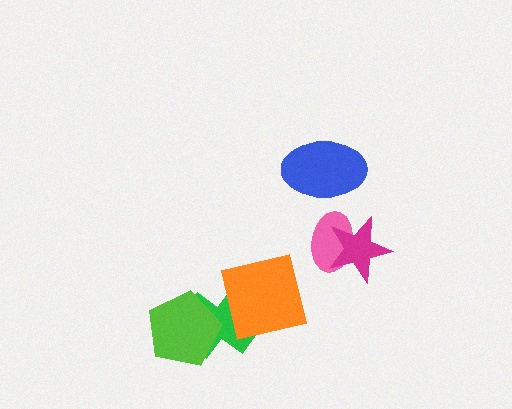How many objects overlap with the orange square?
1 object overlaps with the orange square.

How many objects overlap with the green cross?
2 objects overlap with the green cross.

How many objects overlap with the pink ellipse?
1 object overlaps with the pink ellipse.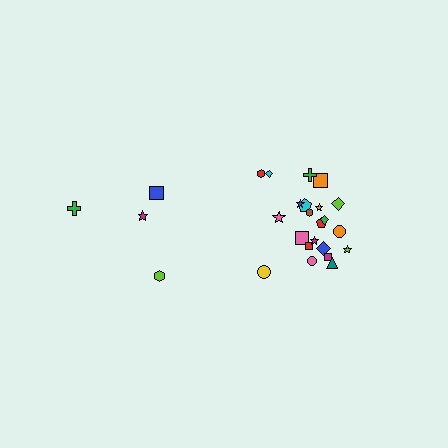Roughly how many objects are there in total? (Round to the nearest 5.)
Roughly 25 objects in total.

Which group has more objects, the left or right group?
The right group.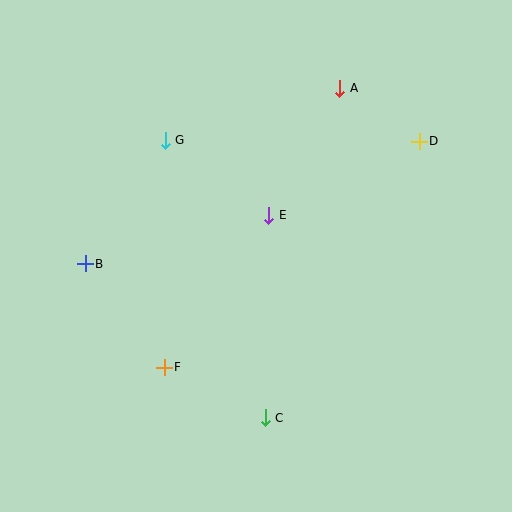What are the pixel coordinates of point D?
Point D is at (419, 141).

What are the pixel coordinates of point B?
Point B is at (85, 264).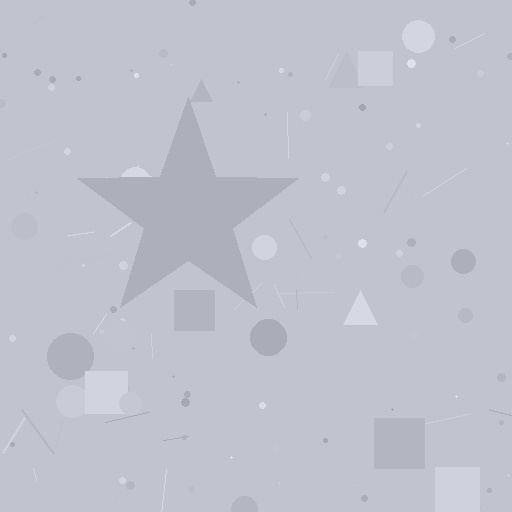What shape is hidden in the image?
A star is hidden in the image.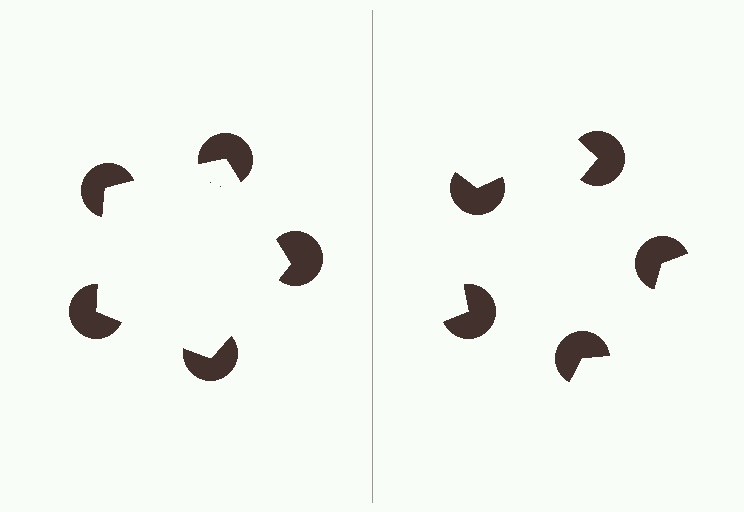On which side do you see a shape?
An illusory pentagon appears on the left side. On the right side the wedge cuts are rotated, so no coherent shape forms.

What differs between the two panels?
The pac-man discs are positioned identically on both sides; only the wedge orientations differ. On the left they align to a pentagon; on the right they are misaligned.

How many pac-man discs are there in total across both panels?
10 — 5 on each side.